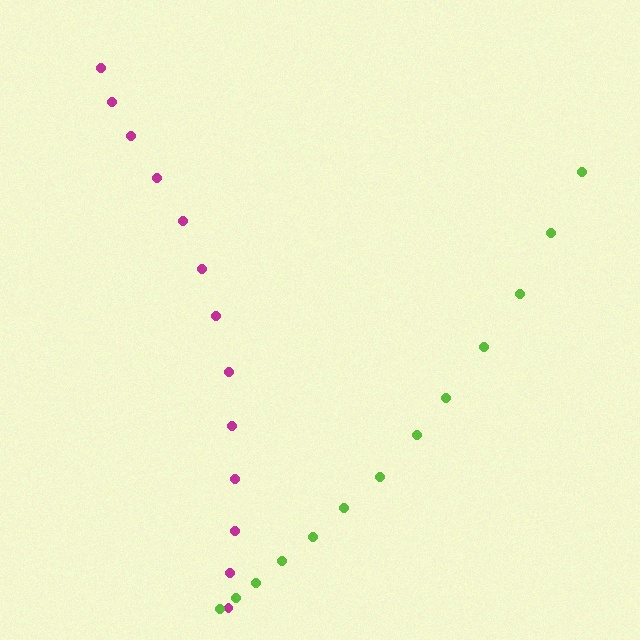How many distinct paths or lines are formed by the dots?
There are 2 distinct paths.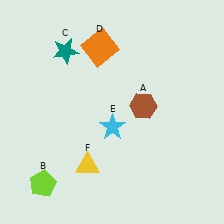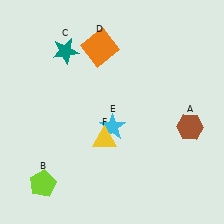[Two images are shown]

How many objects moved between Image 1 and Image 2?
2 objects moved between the two images.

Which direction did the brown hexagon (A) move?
The brown hexagon (A) moved right.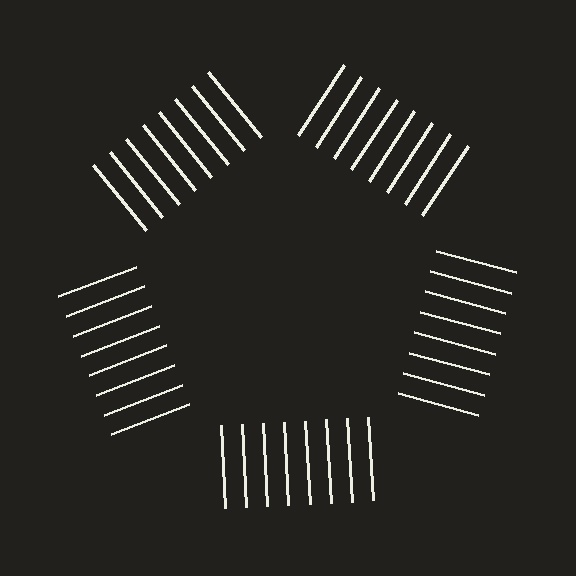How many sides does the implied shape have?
5 sides — the line-ends trace a pentagon.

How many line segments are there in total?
40 — 8 along each of the 5 edges.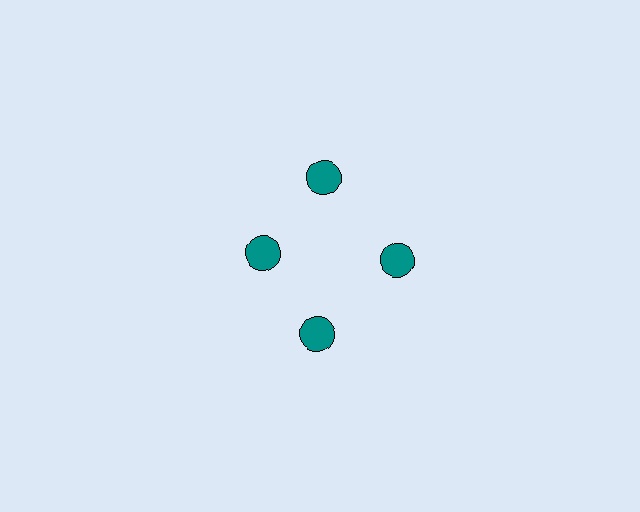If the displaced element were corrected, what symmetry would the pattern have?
It would have 4-fold rotational symmetry — the pattern would map onto itself every 90 degrees.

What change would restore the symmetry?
The symmetry would be restored by moving it outward, back onto the ring so that all 4 circles sit at equal angles and equal distance from the center.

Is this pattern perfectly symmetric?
No. The 4 teal circles are arranged in a ring, but one element near the 9 o'clock position is pulled inward toward the center, breaking the 4-fold rotational symmetry.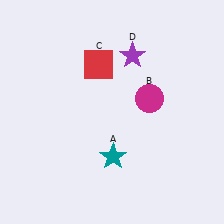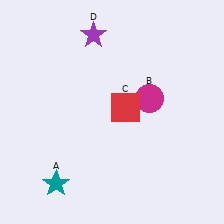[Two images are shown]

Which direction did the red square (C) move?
The red square (C) moved down.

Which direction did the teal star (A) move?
The teal star (A) moved left.